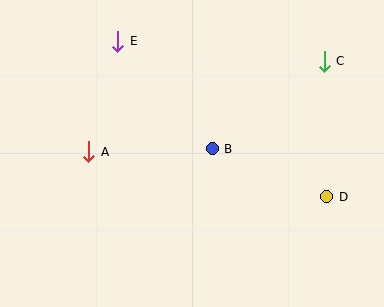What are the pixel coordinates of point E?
Point E is at (118, 41).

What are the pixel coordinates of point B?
Point B is at (212, 149).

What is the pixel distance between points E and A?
The distance between E and A is 114 pixels.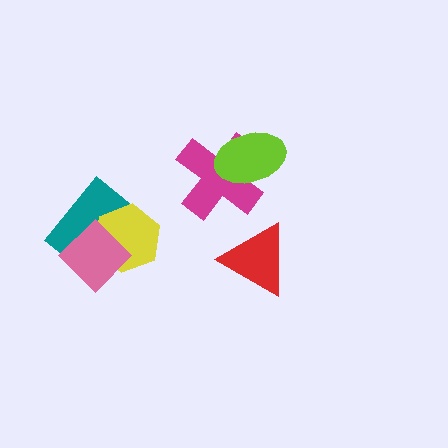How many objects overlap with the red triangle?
0 objects overlap with the red triangle.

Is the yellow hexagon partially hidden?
Yes, it is partially covered by another shape.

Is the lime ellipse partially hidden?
No, no other shape covers it.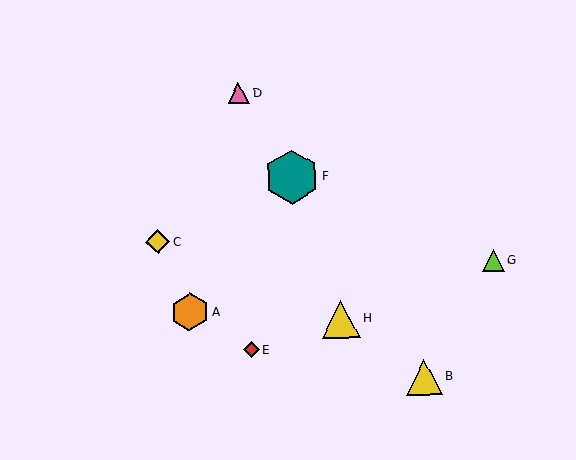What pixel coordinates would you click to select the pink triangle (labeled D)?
Click at (238, 93) to select the pink triangle D.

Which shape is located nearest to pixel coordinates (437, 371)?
The yellow triangle (labeled B) at (424, 377) is nearest to that location.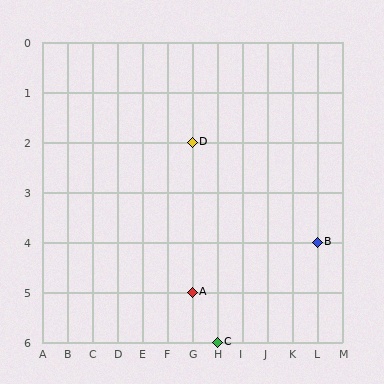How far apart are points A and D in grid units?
Points A and D are 3 rows apart.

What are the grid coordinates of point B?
Point B is at grid coordinates (L, 4).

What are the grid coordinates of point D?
Point D is at grid coordinates (G, 2).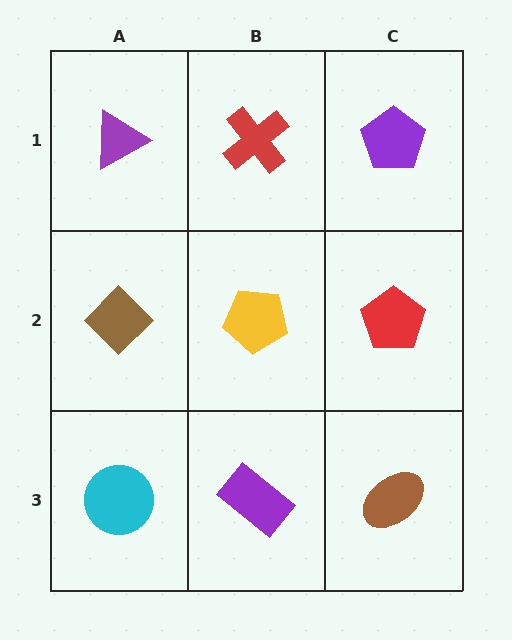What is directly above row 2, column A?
A purple triangle.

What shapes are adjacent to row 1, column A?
A brown diamond (row 2, column A), a red cross (row 1, column B).